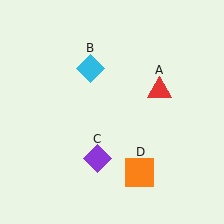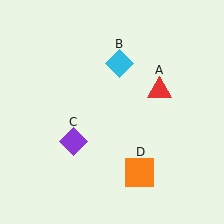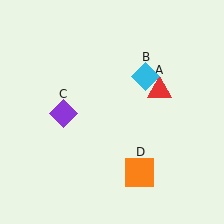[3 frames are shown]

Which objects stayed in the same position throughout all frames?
Red triangle (object A) and orange square (object D) remained stationary.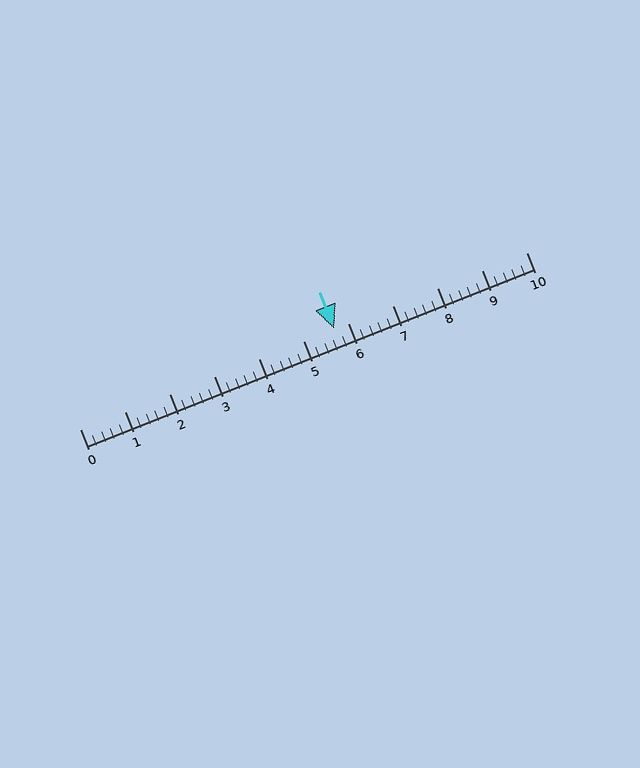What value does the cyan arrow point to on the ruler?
The cyan arrow points to approximately 5.7.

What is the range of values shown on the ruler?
The ruler shows values from 0 to 10.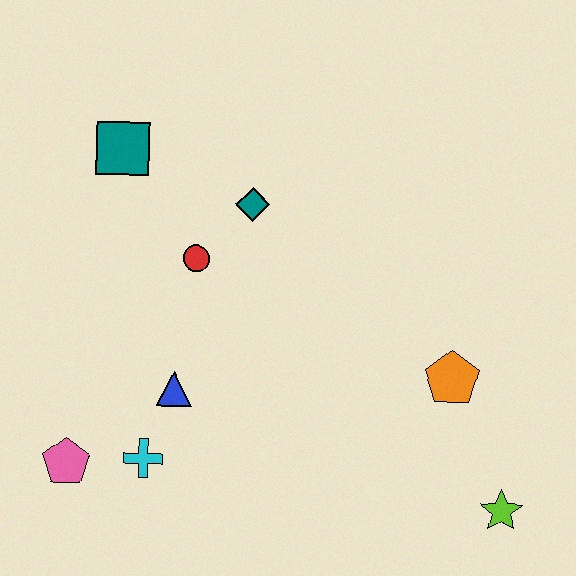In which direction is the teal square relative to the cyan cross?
The teal square is above the cyan cross.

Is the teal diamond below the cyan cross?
No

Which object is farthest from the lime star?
The teal square is farthest from the lime star.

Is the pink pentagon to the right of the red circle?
No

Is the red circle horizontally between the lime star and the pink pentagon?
Yes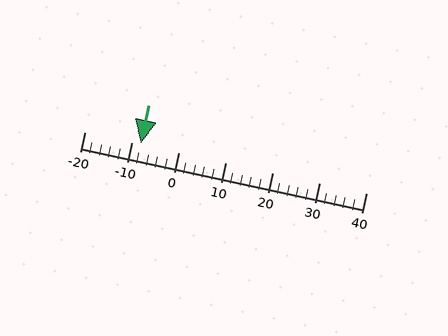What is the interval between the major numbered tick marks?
The major tick marks are spaced 10 units apart.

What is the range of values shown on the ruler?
The ruler shows values from -20 to 40.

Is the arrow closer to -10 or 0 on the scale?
The arrow is closer to -10.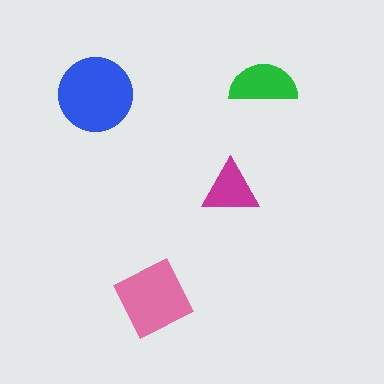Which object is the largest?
The blue circle.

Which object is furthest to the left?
The blue circle is leftmost.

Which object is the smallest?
The magenta triangle.